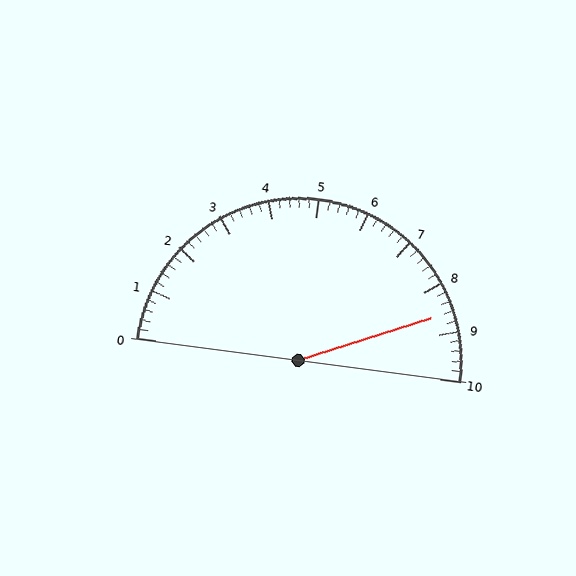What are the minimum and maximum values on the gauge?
The gauge ranges from 0 to 10.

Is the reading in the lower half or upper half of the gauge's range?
The reading is in the upper half of the range (0 to 10).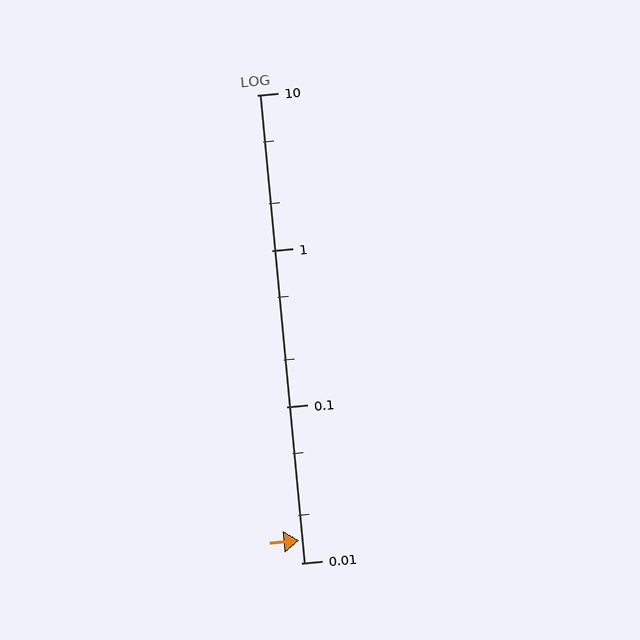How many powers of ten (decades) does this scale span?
The scale spans 3 decades, from 0.01 to 10.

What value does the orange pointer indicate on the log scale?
The pointer indicates approximately 0.014.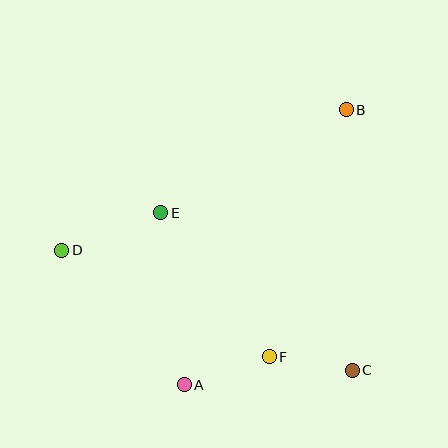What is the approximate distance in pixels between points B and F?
The distance between B and F is approximately 258 pixels.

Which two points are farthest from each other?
Points A and B are farthest from each other.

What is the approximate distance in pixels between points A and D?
The distance between A and D is approximately 182 pixels.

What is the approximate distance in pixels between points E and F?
The distance between E and F is approximately 180 pixels.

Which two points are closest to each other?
Points C and F are closest to each other.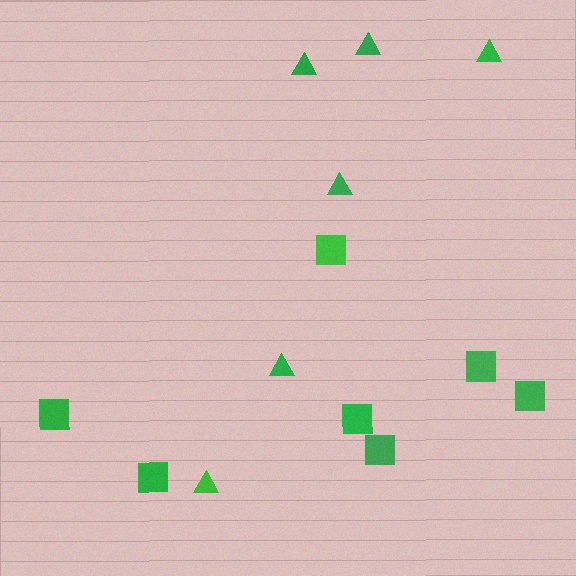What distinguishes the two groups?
There are 2 groups: one group of squares (7) and one group of triangles (6).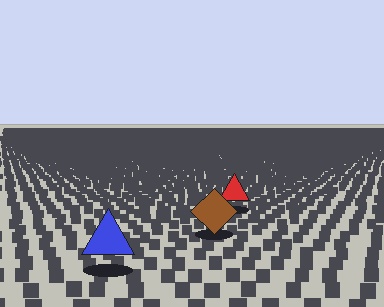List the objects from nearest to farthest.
From nearest to farthest: the blue triangle, the brown diamond, the red triangle.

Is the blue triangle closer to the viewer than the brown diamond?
Yes. The blue triangle is closer — you can tell from the texture gradient: the ground texture is coarser near it.